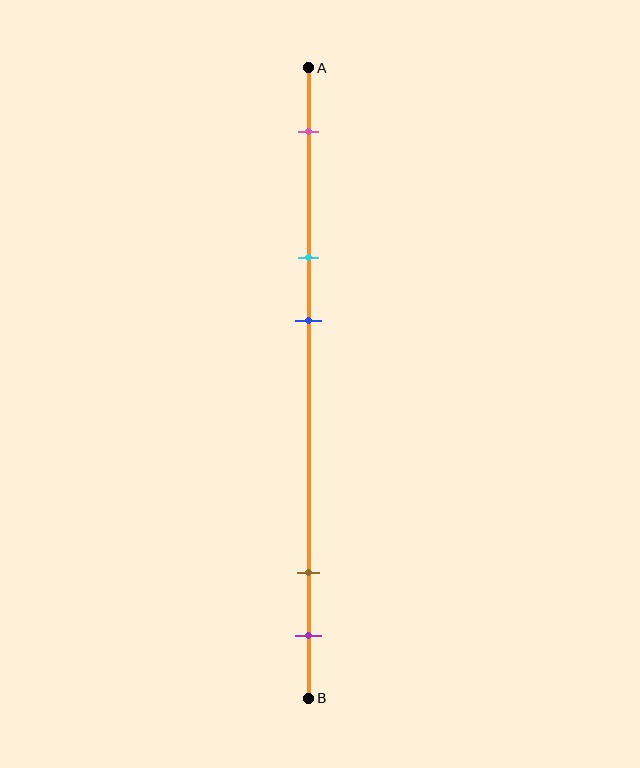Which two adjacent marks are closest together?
The brown and purple marks are the closest adjacent pair.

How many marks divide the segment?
There are 5 marks dividing the segment.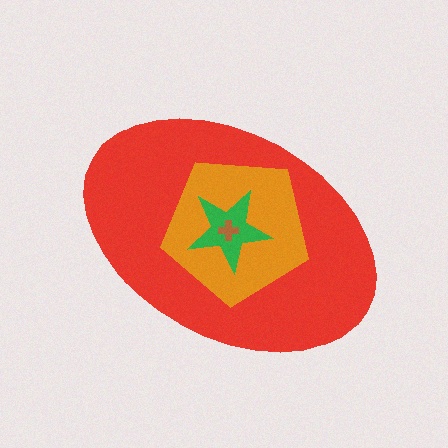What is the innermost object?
The brown cross.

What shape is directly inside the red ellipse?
The orange pentagon.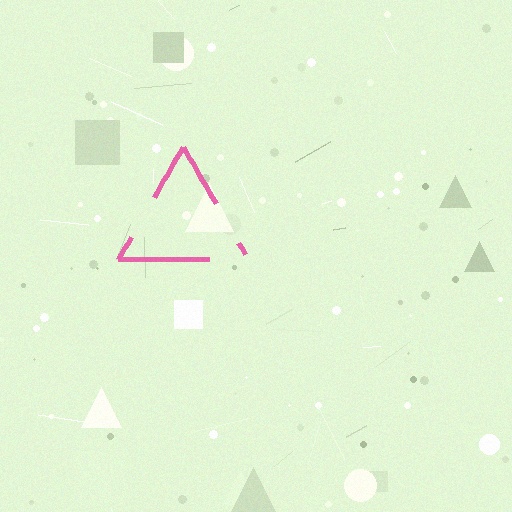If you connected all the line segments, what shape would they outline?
They would outline a triangle.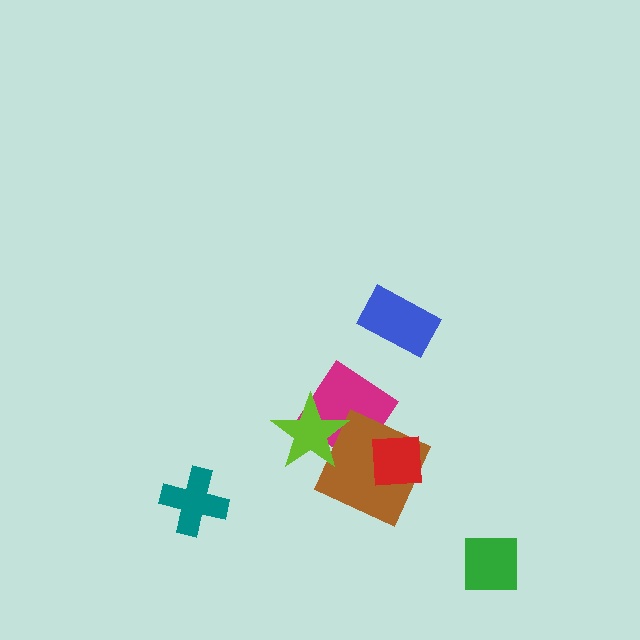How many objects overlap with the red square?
1 object overlaps with the red square.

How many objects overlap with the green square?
0 objects overlap with the green square.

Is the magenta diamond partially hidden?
Yes, it is partially covered by another shape.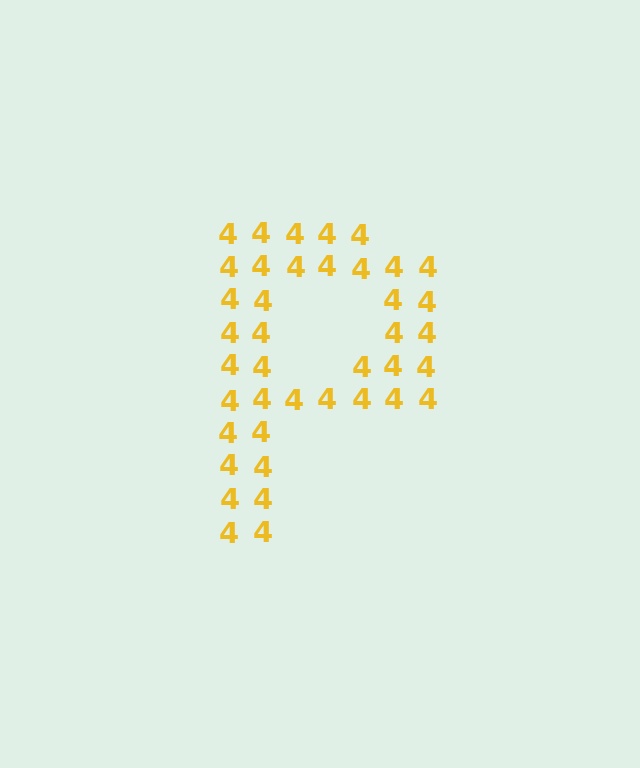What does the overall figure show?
The overall figure shows the letter P.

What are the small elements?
The small elements are digit 4's.